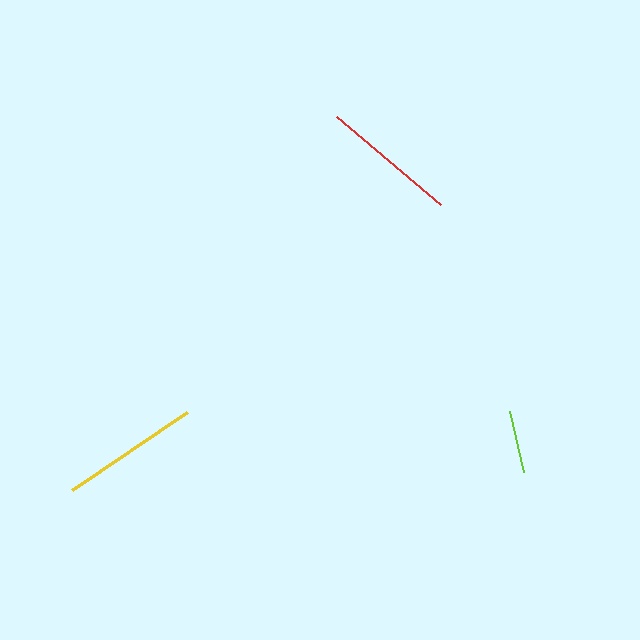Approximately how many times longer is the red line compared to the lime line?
The red line is approximately 2.2 times the length of the lime line.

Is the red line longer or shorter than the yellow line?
The yellow line is longer than the red line.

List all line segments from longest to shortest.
From longest to shortest: yellow, red, lime.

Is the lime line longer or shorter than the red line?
The red line is longer than the lime line.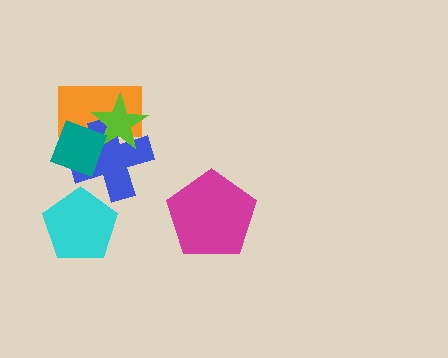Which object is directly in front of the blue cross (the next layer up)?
The lime star is directly in front of the blue cross.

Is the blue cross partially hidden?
Yes, it is partially covered by another shape.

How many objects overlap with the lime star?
3 objects overlap with the lime star.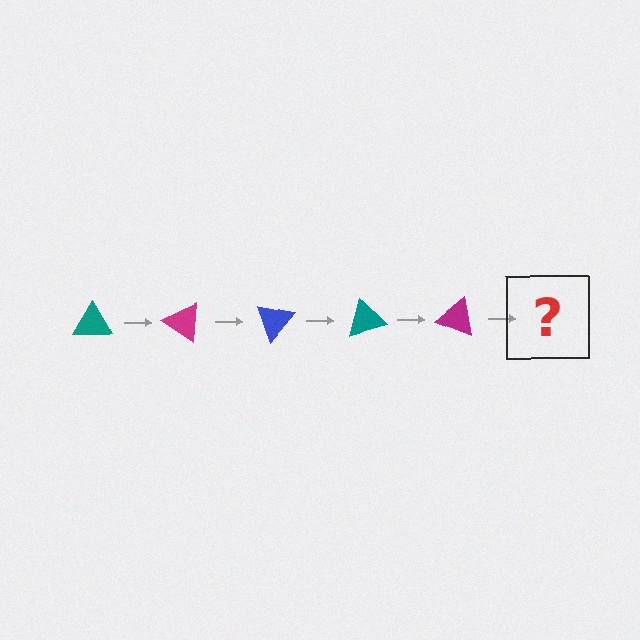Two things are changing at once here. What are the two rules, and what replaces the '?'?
The two rules are that it rotates 35 degrees each step and the color cycles through teal, magenta, and blue. The '?' should be a blue triangle, rotated 175 degrees from the start.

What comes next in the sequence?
The next element should be a blue triangle, rotated 175 degrees from the start.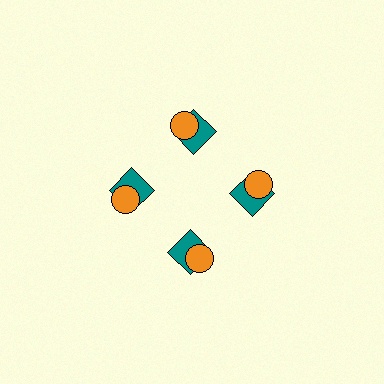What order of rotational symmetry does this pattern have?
This pattern has 4-fold rotational symmetry.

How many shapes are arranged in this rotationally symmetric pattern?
There are 8 shapes, arranged in 4 groups of 2.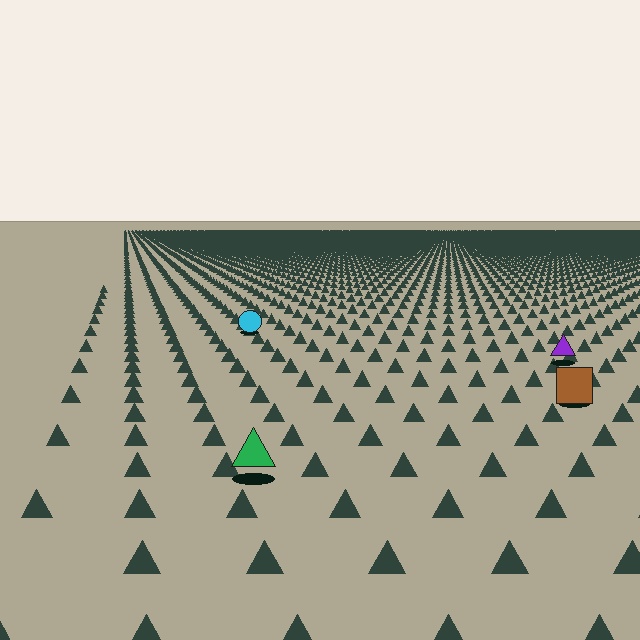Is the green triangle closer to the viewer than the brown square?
Yes. The green triangle is closer — you can tell from the texture gradient: the ground texture is coarser near it.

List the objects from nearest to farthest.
From nearest to farthest: the green triangle, the brown square, the purple triangle, the cyan circle.